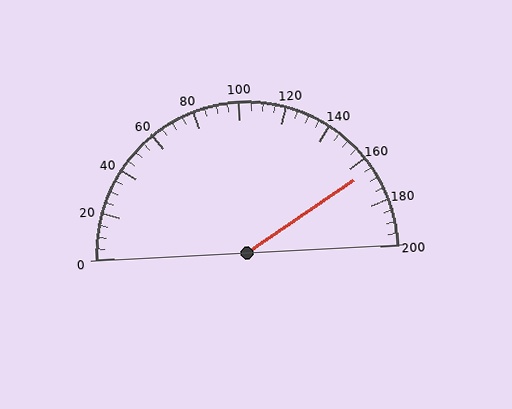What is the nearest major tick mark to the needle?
The nearest major tick mark is 160.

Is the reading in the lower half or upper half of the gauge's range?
The reading is in the upper half of the range (0 to 200).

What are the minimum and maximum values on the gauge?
The gauge ranges from 0 to 200.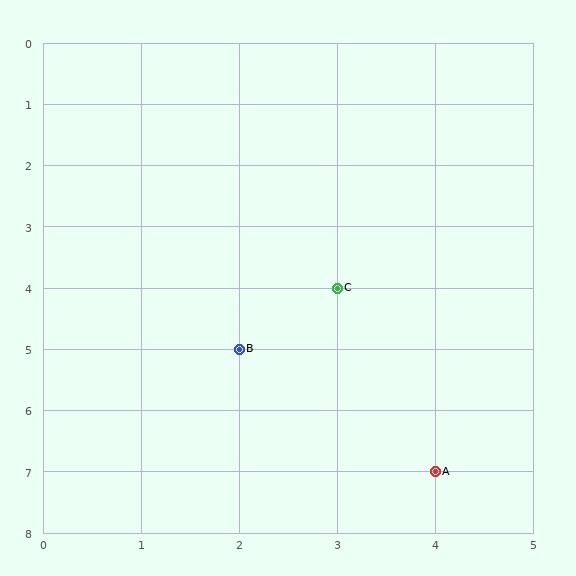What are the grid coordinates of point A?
Point A is at grid coordinates (4, 7).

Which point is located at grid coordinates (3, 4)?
Point C is at (3, 4).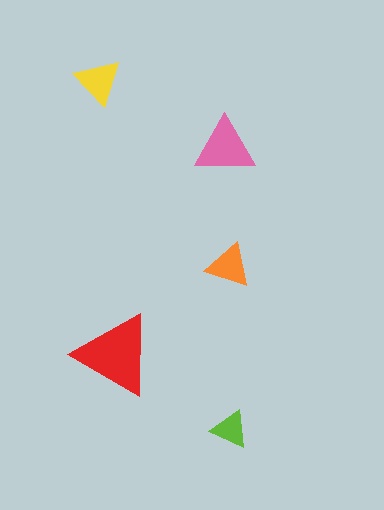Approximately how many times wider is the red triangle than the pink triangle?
About 1.5 times wider.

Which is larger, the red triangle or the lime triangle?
The red one.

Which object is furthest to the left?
The yellow triangle is leftmost.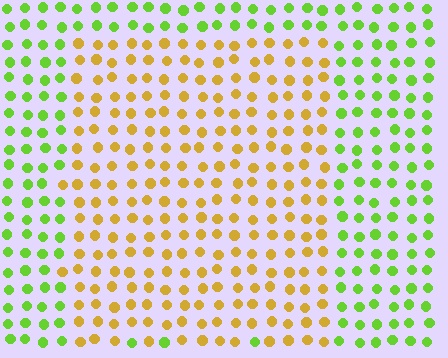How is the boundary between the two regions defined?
The boundary is defined purely by a slight shift in hue (about 55 degrees). Spacing, size, and orientation are identical on both sides.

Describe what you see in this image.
The image is filled with small lime elements in a uniform arrangement. A rectangle-shaped region is visible where the elements are tinted to a slightly different hue, forming a subtle color boundary.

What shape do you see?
I see a rectangle.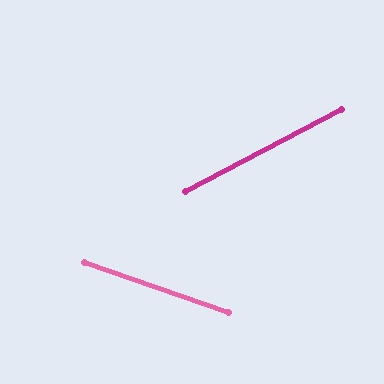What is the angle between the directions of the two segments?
Approximately 47 degrees.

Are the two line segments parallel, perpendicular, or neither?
Neither parallel nor perpendicular — they differ by about 47°.